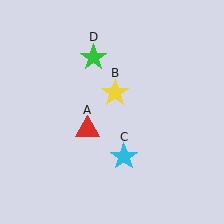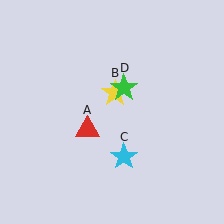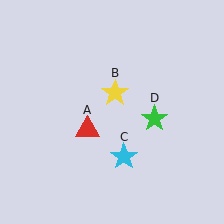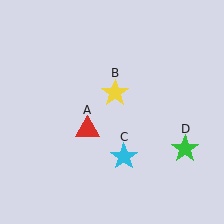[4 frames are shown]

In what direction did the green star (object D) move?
The green star (object D) moved down and to the right.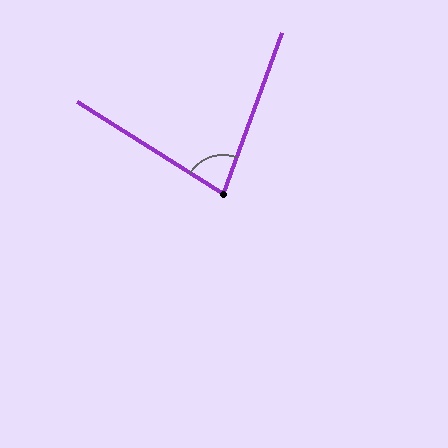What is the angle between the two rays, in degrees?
Approximately 78 degrees.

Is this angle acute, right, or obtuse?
It is acute.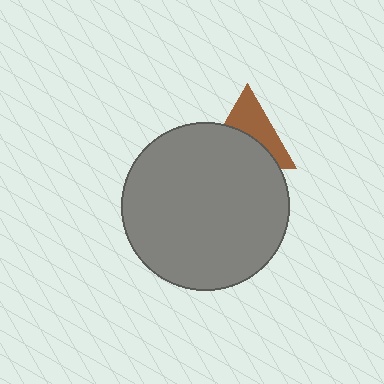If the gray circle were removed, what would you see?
You would see the complete brown triangle.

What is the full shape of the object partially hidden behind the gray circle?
The partially hidden object is a brown triangle.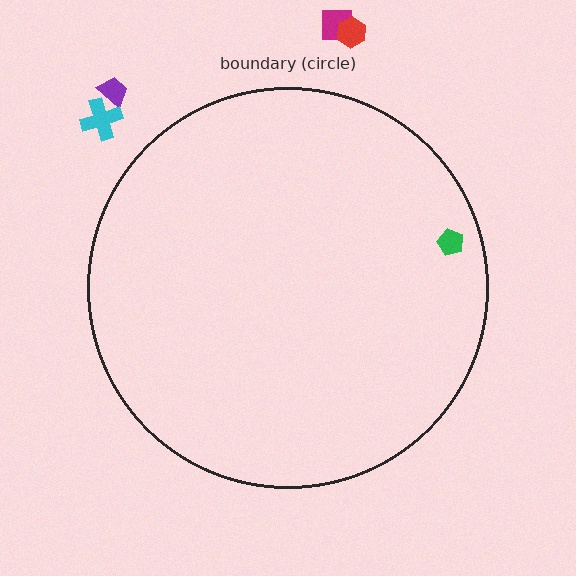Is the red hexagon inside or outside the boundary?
Outside.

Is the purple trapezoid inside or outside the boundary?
Outside.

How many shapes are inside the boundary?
1 inside, 4 outside.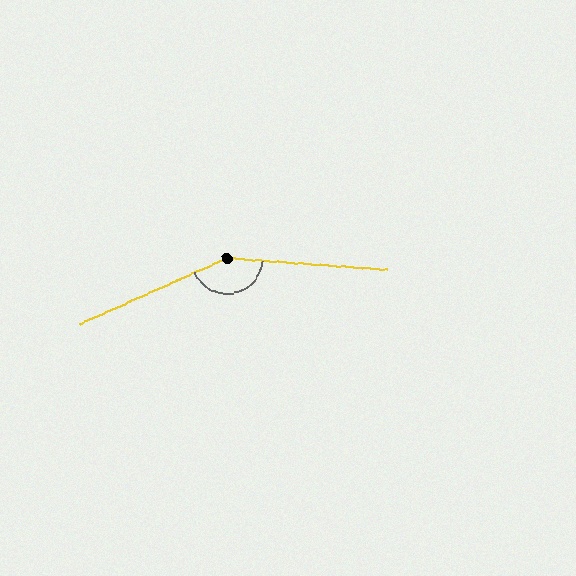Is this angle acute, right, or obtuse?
It is obtuse.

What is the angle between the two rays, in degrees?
Approximately 152 degrees.